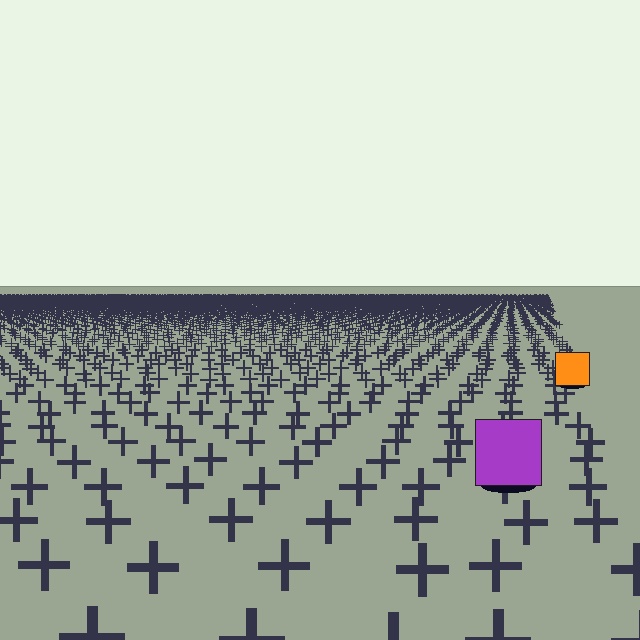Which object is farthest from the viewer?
The orange square is farthest from the viewer. It appears smaller and the ground texture around it is denser.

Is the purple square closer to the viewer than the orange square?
Yes. The purple square is closer — you can tell from the texture gradient: the ground texture is coarser near it.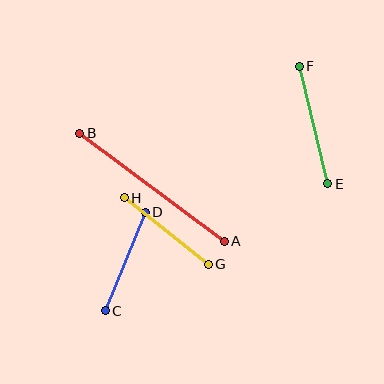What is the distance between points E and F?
The distance is approximately 121 pixels.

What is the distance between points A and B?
The distance is approximately 180 pixels.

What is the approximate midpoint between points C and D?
The midpoint is at approximately (125, 262) pixels.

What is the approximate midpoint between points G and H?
The midpoint is at approximately (166, 231) pixels.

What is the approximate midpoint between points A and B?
The midpoint is at approximately (152, 187) pixels.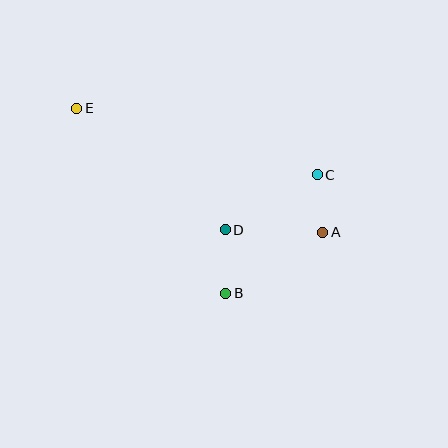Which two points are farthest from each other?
Points A and E are farthest from each other.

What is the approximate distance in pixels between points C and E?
The distance between C and E is approximately 250 pixels.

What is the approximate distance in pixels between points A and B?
The distance between A and B is approximately 115 pixels.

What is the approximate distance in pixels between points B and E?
The distance between B and E is approximately 237 pixels.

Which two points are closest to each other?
Points A and C are closest to each other.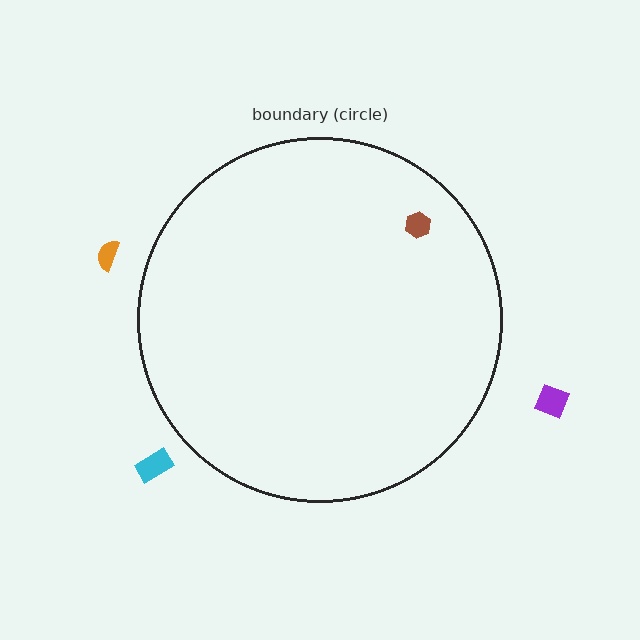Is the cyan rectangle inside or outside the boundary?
Outside.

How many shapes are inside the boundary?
1 inside, 3 outside.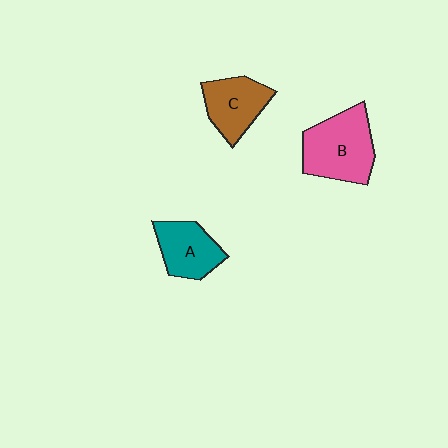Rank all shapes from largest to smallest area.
From largest to smallest: B (pink), C (brown), A (teal).